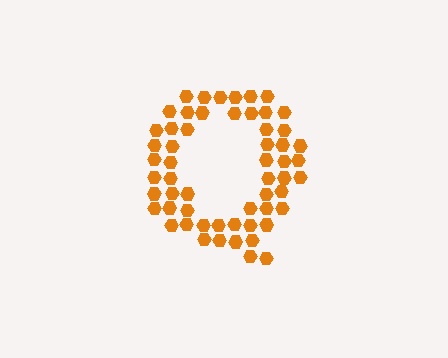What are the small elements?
The small elements are hexagons.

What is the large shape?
The large shape is the letter Q.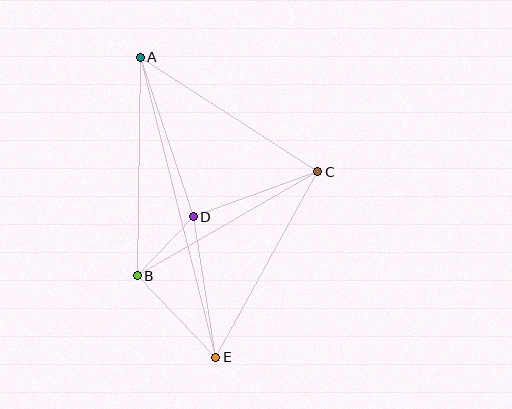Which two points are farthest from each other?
Points A and E are farthest from each other.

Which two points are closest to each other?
Points B and D are closest to each other.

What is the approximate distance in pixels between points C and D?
The distance between C and D is approximately 132 pixels.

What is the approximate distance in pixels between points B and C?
The distance between B and C is approximately 208 pixels.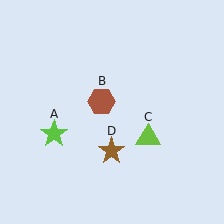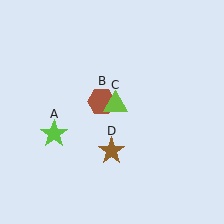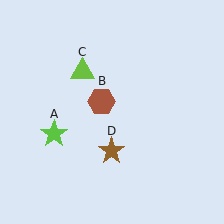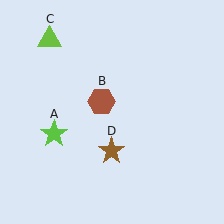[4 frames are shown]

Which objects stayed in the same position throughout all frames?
Lime star (object A) and brown hexagon (object B) and brown star (object D) remained stationary.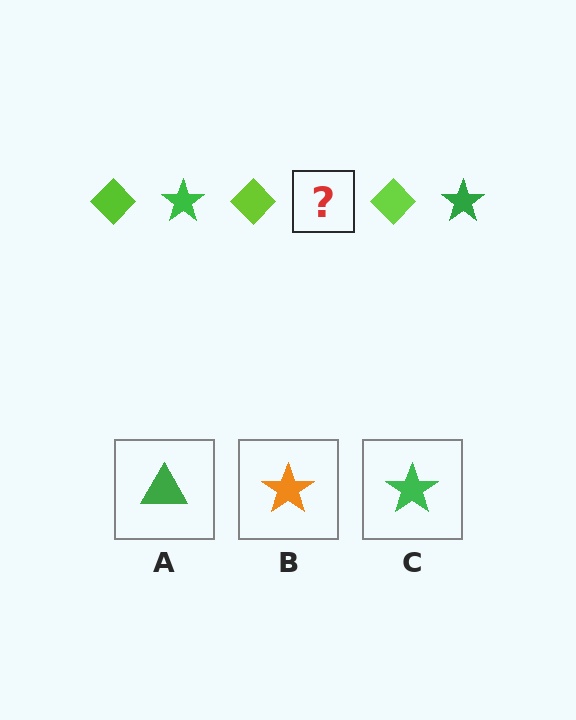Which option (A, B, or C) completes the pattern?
C.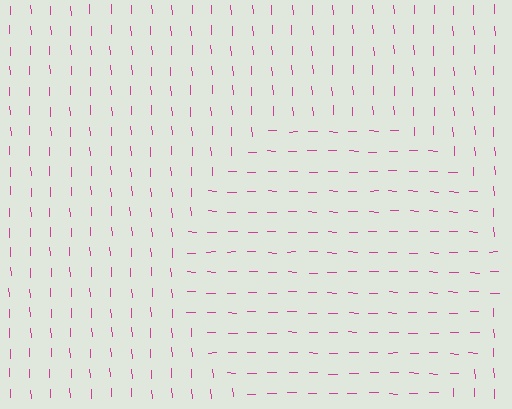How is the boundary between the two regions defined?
The boundary is defined purely by a change in line orientation (approximately 85 degrees difference). All lines are the same color and thickness.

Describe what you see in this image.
The image is filled with small magenta line segments. A circle region in the image has lines oriented differently from the surrounding lines, creating a visible texture boundary.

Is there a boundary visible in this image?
Yes, there is a texture boundary formed by a change in line orientation.